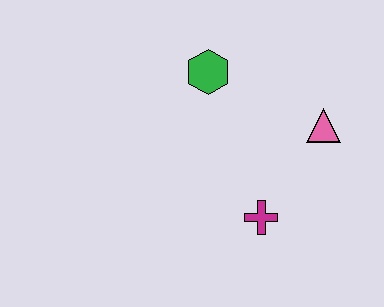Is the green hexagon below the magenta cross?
No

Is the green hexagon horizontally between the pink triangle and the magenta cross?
No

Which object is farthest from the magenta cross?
The green hexagon is farthest from the magenta cross.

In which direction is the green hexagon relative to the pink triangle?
The green hexagon is to the left of the pink triangle.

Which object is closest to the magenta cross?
The pink triangle is closest to the magenta cross.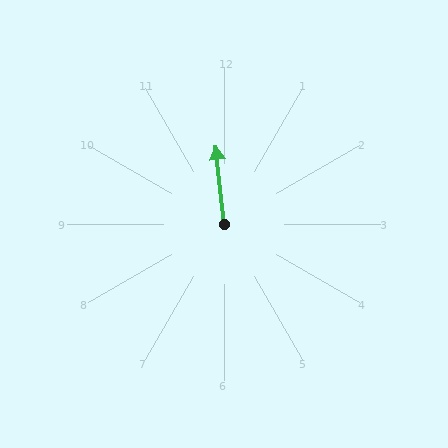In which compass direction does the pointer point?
North.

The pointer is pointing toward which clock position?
Roughly 12 o'clock.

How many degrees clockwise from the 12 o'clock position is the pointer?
Approximately 354 degrees.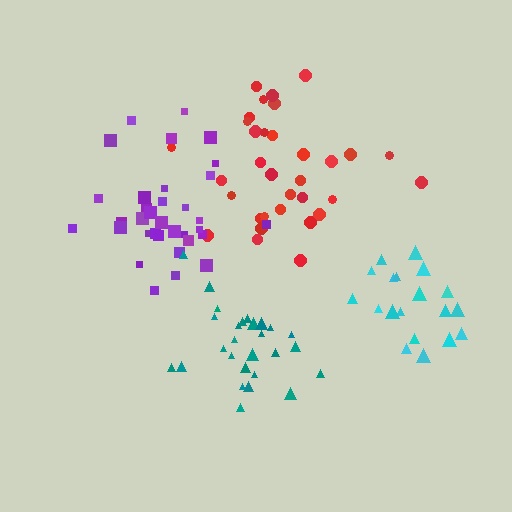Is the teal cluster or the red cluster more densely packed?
Teal.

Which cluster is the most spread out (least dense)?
Red.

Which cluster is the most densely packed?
Cyan.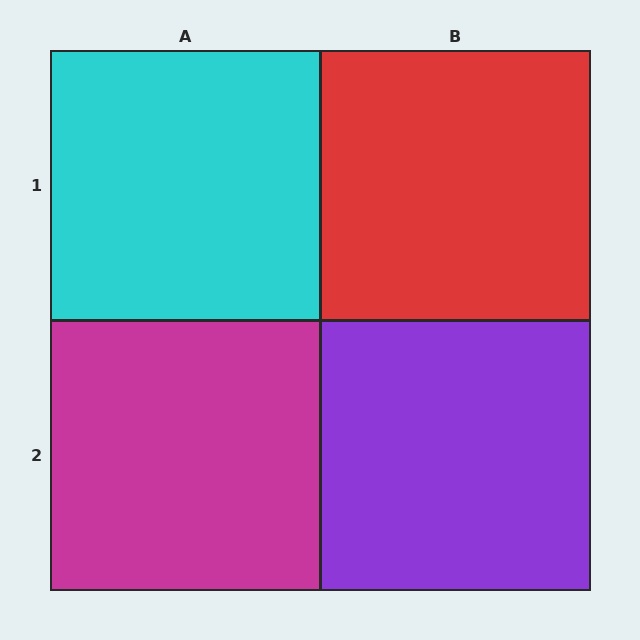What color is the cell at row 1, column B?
Red.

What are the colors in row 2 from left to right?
Magenta, purple.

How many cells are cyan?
1 cell is cyan.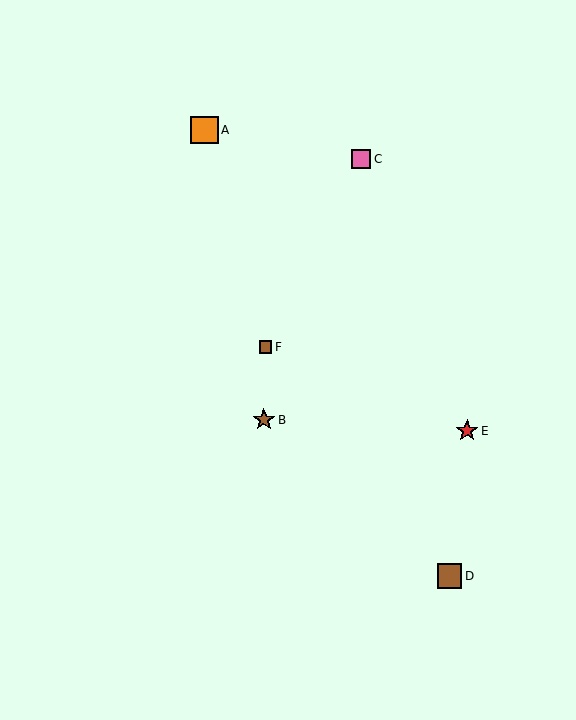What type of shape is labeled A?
Shape A is an orange square.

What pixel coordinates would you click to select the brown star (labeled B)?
Click at (264, 420) to select the brown star B.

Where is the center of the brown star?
The center of the brown star is at (264, 420).